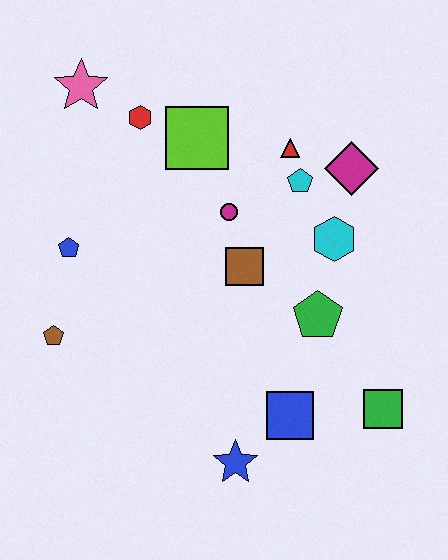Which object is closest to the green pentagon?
The cyan hexagon is closest to the green pentagon.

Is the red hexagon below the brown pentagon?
No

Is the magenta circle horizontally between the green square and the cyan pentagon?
No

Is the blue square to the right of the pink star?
Yes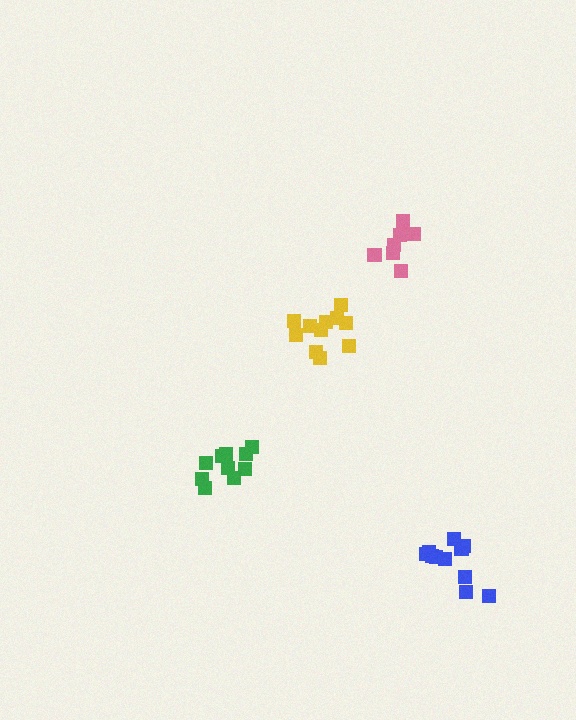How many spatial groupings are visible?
There are 4 spatial groupings.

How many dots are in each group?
Group 1: 7 dots, Group 2: 11 dots, Group 3: 11 dots, Group 4: 10 dots (39 total).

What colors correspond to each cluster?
The clusters are colored: pink, blue, yellow, green.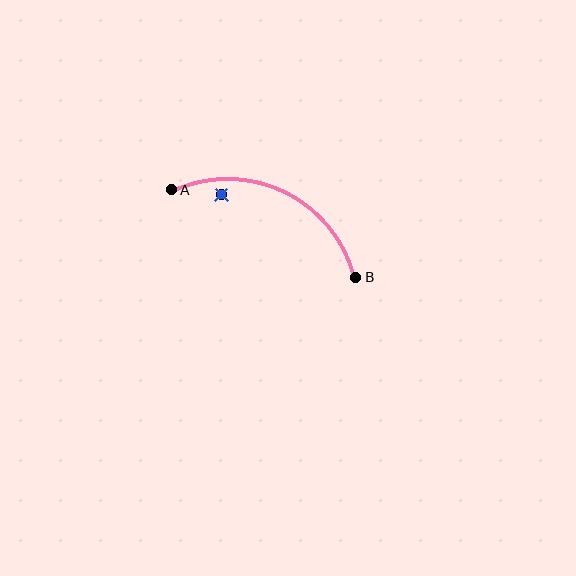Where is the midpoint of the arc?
The arc midpoint is the point on the curve farthest from the straight line joining A and B. It sits above that line.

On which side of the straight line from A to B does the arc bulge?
The arc bulges above the straight line connecting A and B.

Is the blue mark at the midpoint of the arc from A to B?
No — the blue mark does not lie on the arc at all. It sits slightly inside the curve.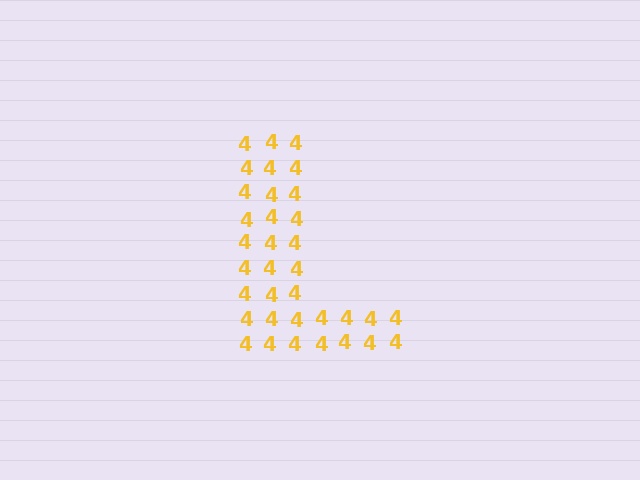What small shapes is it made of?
It is made of small digit 4's.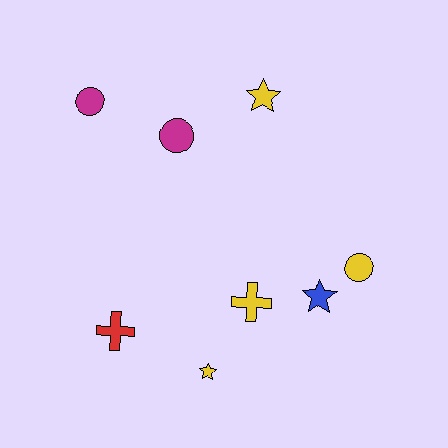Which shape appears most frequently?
Circle, with 3 objects.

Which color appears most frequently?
Yellow, with 4 objects.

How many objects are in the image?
There are 8 objects.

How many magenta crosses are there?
There are no magenta crosses.